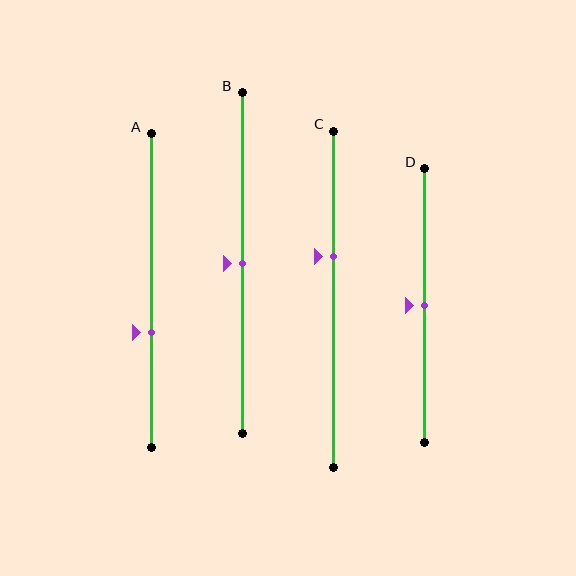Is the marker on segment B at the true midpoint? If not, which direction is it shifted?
Yes, the marker on segment B is at the true midpoint.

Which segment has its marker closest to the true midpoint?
Segment B has its marker closest to the true midpoint.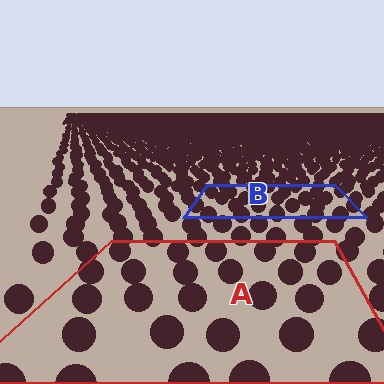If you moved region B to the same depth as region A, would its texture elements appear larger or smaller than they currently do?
They would appear larger. At a closer depth, the same texture elements are projected at a bigger on-screen size.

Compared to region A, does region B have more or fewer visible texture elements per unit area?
Region B has more texture elements per unit area — they are packed more densely because it is farther away.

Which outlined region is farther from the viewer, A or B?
Region B is farther from the viewer — the texture elements inside it appear smaller and more densely packed.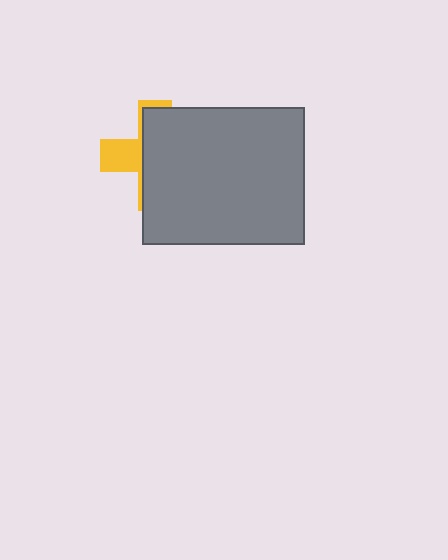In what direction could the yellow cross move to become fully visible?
The yellow cross could move left. That would shift it out from behind the gray rectangle entirely.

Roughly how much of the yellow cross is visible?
A small part of it is visible (roughly 31%).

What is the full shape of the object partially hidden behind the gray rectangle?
The partially hidden object is a yellow cross.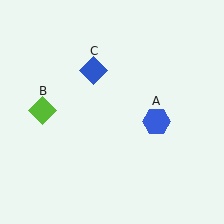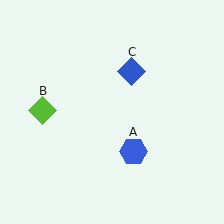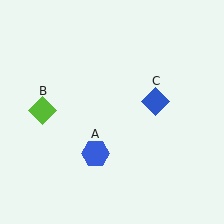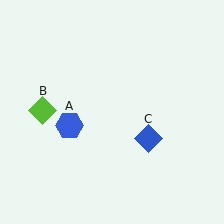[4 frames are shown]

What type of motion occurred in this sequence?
The blue hexagon (object A), blue diamond (object C) rotated clockwise around the center of the scene.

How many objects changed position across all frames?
2 objects changed position: blue hexagon (object A), blue diamond (object C).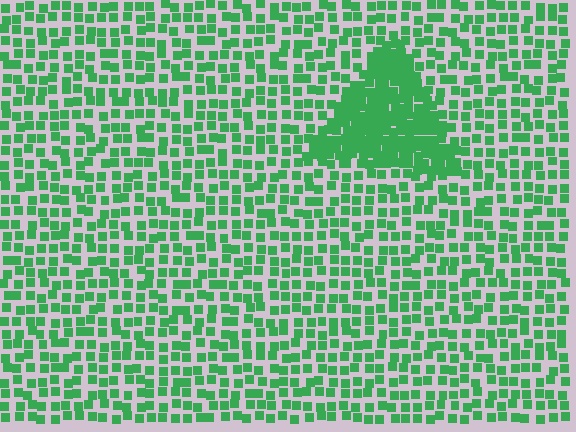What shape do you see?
I see a triangle.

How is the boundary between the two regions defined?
The boundary is defined by a change in element density (approximately 2.3x ratio). All elements are the same color, size, and shape.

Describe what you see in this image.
The image contains small green elements arranged at two different densities. A triangle-shaped region is visible where the elements are more densely packed than the surrounding area.